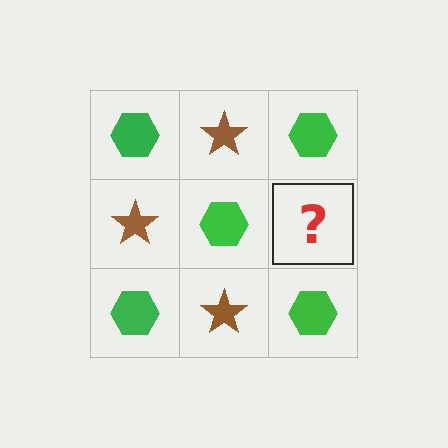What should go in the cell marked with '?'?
The missing cell should contain a brown star.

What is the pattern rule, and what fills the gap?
The rule is that it alternates green hexagon and brown star in a checkerboard pattern. The gap should be filled with a brown star.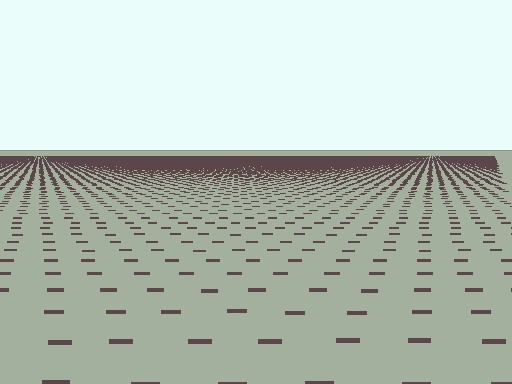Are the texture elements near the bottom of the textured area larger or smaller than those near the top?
Larger. Near the bottom, elements are closer to the viewer and appear at a bigger on-screen size.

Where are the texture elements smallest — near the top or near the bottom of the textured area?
Near the top.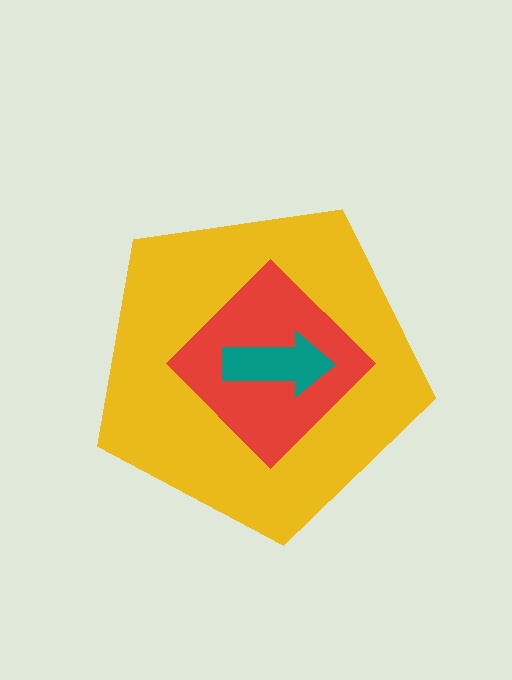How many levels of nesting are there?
3.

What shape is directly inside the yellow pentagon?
The red diamond.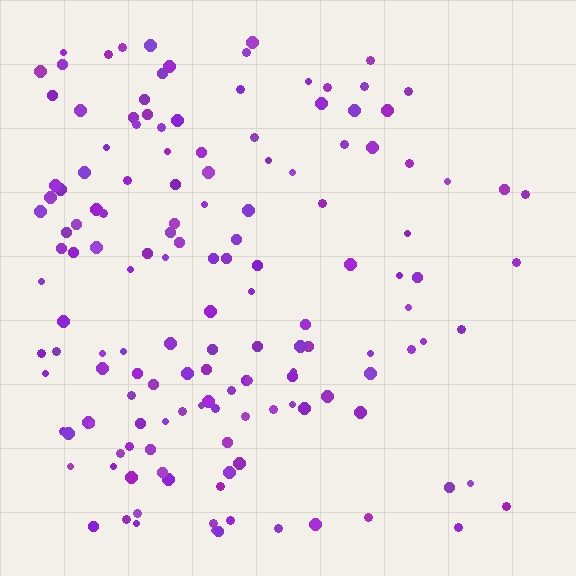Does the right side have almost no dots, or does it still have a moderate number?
Still a moderate number, just noticeably fewer than the left.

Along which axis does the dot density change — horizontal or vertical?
Horizontal.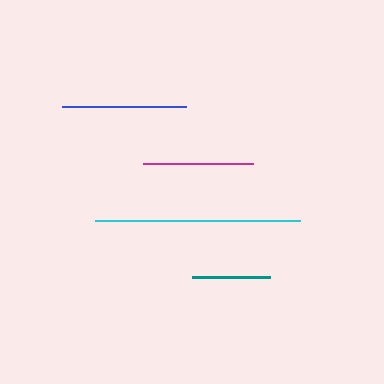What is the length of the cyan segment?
The cyan segment is approximately 205 pixels long.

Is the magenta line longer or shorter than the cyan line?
The cyan line is longer than the magenta line.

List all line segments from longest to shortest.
From longest to shortest: cyan, blue, magenta, teal.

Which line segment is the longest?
The cyan line is the longest at approximately 205 pixels.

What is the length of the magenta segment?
The magenta segment is approximately 110 pixels long.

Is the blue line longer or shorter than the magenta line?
The blue line is longer than the magenta line.